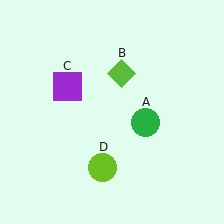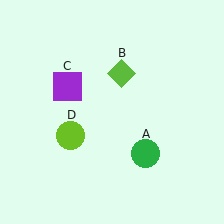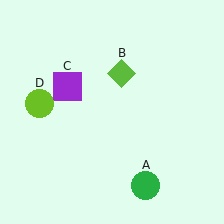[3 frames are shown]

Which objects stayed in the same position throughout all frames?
Lime diamond (object B) and purple square (object C) remained stationary.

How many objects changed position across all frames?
2 objects changed position: green circle (object A), lime circle (object D).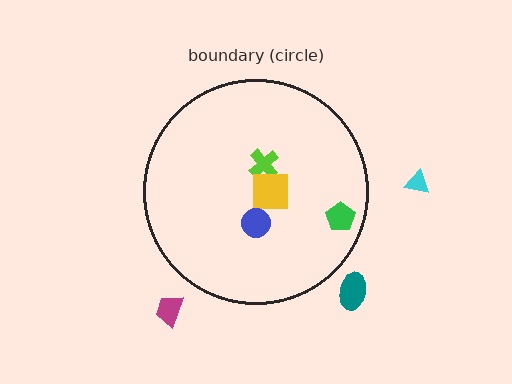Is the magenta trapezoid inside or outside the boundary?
Outside.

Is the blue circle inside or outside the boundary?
Inside.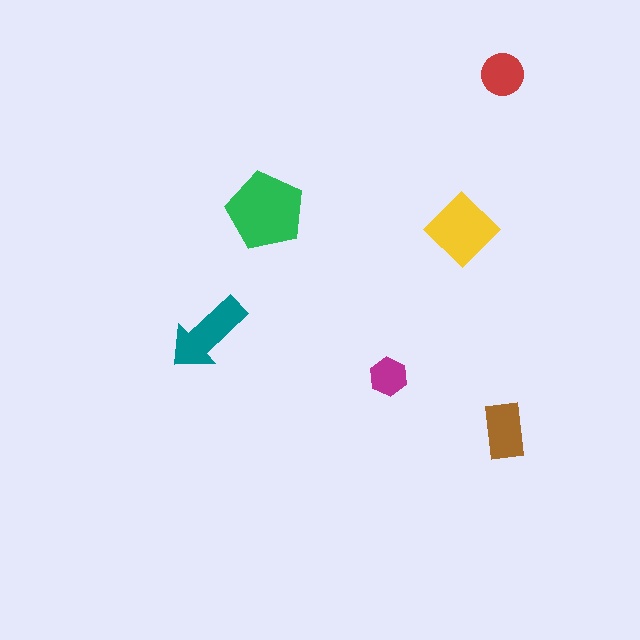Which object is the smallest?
The magenta hexagon.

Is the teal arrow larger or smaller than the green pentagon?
Smaller.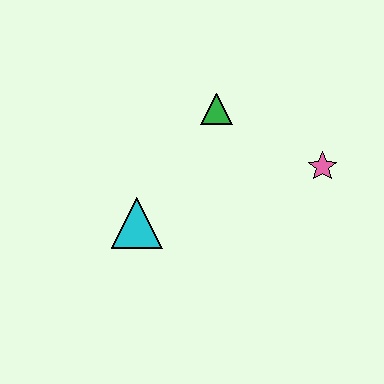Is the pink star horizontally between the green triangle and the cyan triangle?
No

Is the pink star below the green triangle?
Yes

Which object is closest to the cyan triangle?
The green triangle is closest to the cyan triangle.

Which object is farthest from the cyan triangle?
The pink star is farthest from the cyan triangle.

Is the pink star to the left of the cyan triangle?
No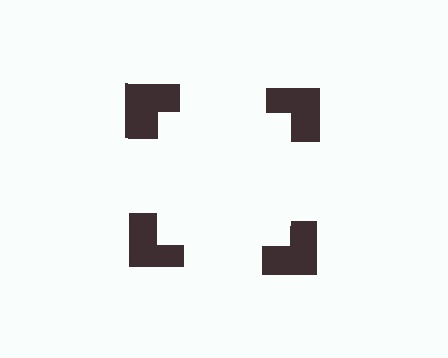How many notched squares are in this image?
There are 4 — one at each vertex of the illusory square.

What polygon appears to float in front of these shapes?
An illusory square — its edges are inferred from the aligned wedge cuts in the notched squares, not physically drawn.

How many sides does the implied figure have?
4 sides.